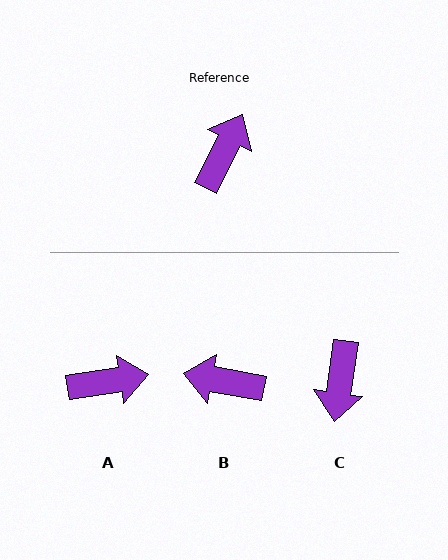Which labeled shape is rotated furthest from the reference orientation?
C, about 162 degrees away.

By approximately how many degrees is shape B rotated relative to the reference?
Approximately 106 degrees counter-clockwise.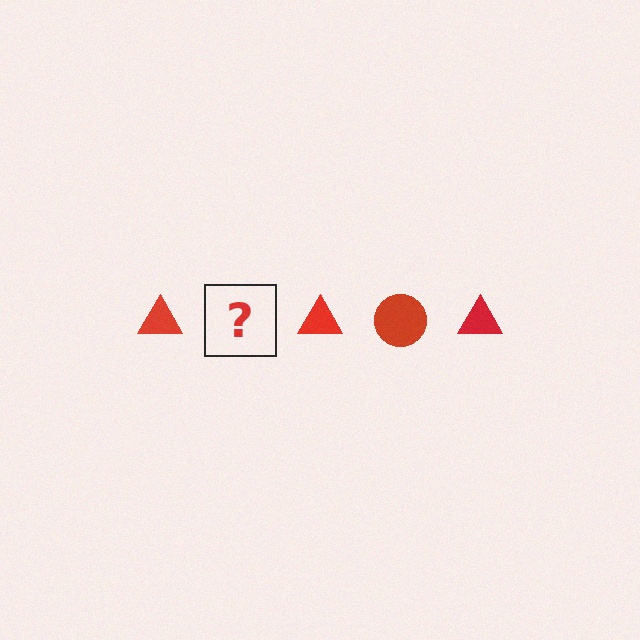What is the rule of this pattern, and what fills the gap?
The rule is that the pattern cycles through triangle, circle shapes in red. The gap should be filled with a red circle.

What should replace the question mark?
The question mark should be replaced with a red circle.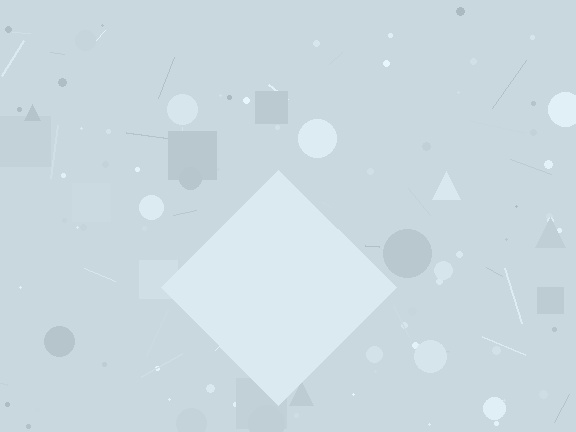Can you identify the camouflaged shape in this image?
The camouflaged shape is a diamond.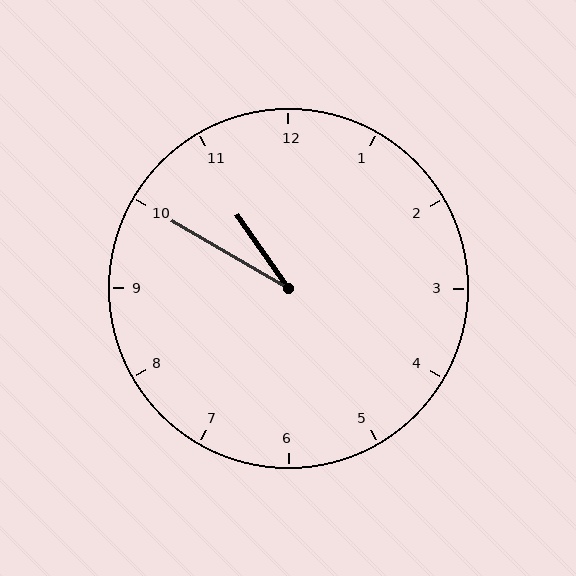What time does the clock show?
10:50.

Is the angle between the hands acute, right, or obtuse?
It is acute.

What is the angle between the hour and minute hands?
Approximately 25 degrees.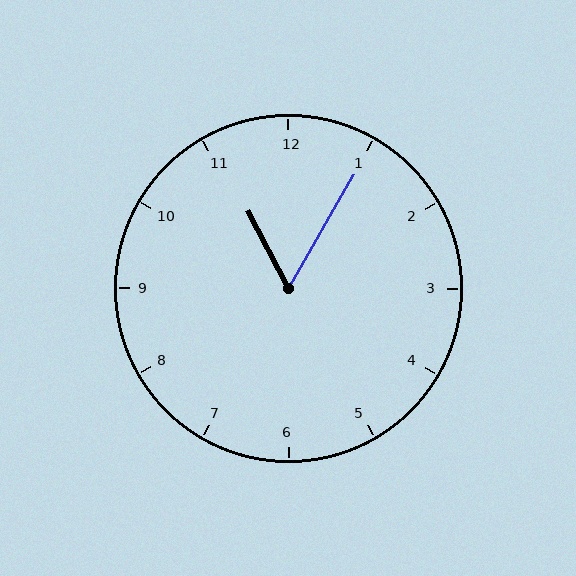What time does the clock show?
11:05.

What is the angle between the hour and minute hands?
Approximately 58 degrees.